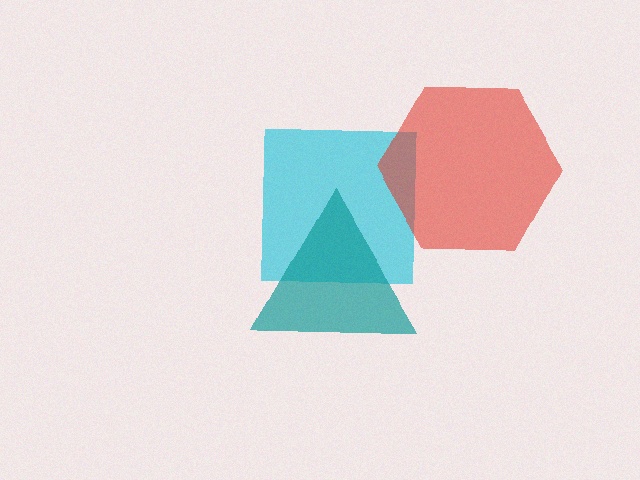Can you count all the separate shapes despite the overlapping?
Yes, there are 3 separate shapes.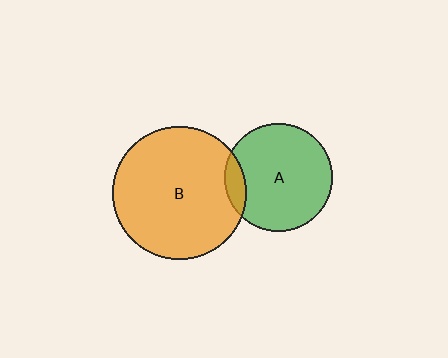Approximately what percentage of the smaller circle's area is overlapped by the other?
Approximately 10%.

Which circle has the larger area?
Circle B (orange).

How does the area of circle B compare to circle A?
Approximately 1.5 times.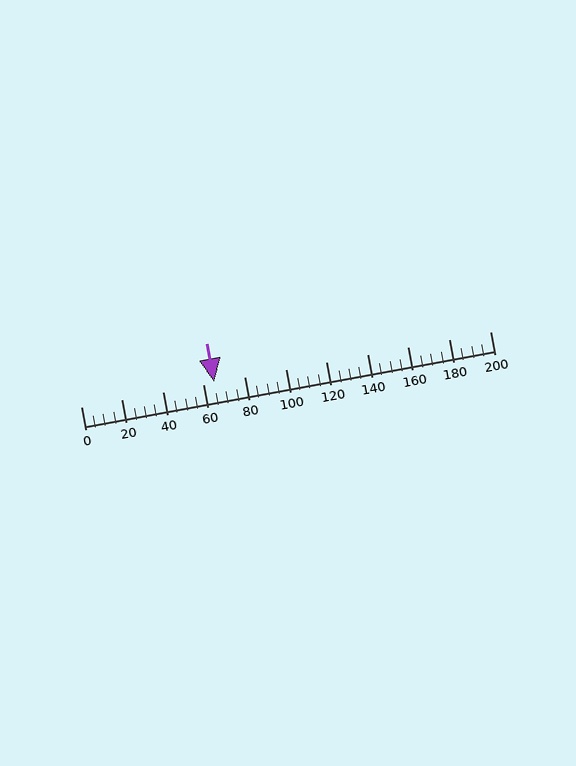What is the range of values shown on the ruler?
The ruler shows values from 0 to 200.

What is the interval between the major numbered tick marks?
The major tick marks are spaced 20 units apart.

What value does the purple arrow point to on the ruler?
The purple arrow points to approximately 65.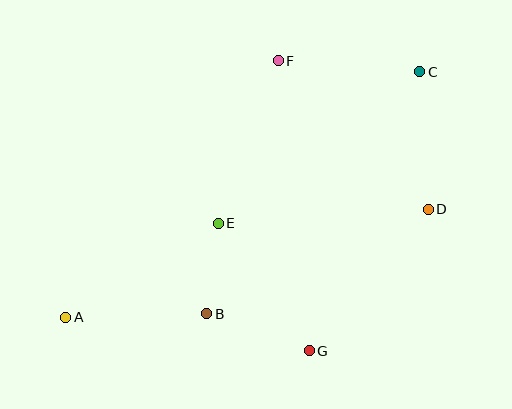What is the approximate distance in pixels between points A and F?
The distance between A and F is approximately 333 pixels.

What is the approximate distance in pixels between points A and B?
The distance between A and B is approximately 141 pixels.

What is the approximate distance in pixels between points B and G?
The distance between B and G is approximately 109 pixels.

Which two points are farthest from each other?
Points A and C are farthest from each other.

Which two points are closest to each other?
Points B and E are closest to each other.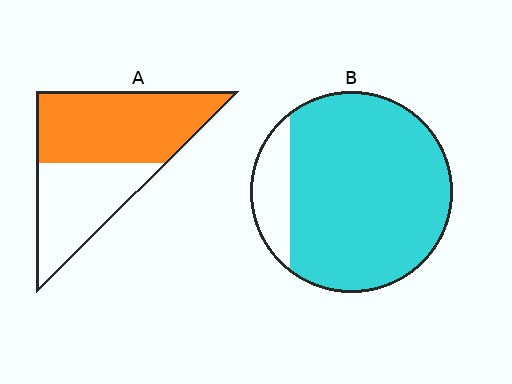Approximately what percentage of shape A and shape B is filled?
A is approximately 60% and B is approximately 85%.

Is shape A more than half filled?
Yes.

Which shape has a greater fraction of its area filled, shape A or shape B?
Shape B.